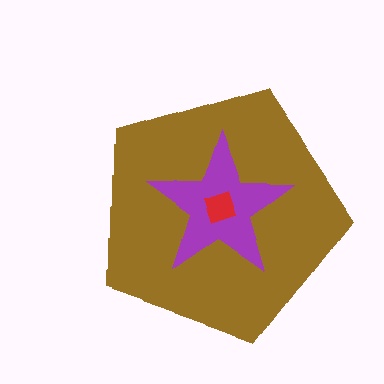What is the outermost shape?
The brown pentagon.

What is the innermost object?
The red diamond.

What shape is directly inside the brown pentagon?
The purple star.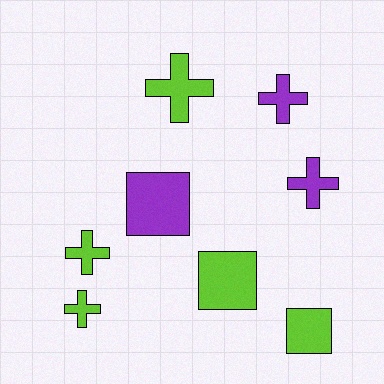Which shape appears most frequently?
Cross, with 5 objects.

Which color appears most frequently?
Lime, with 5 objects.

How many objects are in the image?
There are 8 objects.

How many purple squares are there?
There is 1 purple square.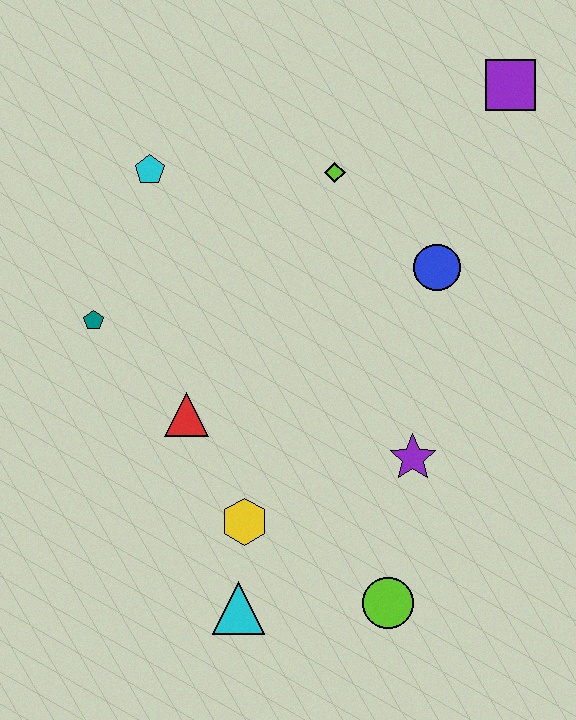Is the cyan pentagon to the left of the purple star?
Yes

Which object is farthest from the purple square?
The cyan triangle is farthest from the purple square.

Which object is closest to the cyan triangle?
The yellow hexagon is closest to the cyan triangle.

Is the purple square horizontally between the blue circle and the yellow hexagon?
No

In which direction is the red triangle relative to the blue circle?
The red triangle is to the left of the blue circle.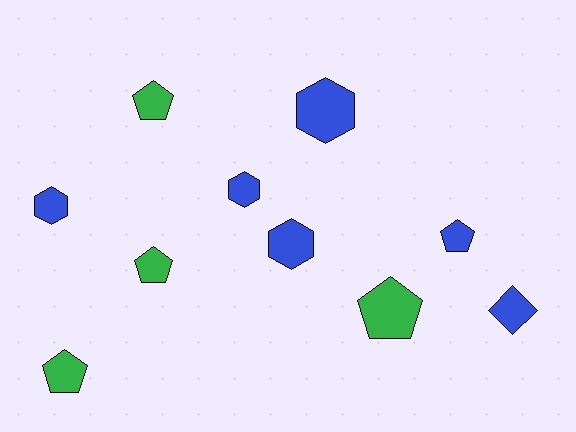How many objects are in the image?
There are 10 objects.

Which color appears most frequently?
Blue, with 6 objects.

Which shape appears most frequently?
Pentagon, with 5 objects.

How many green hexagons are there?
There are no green hexagons.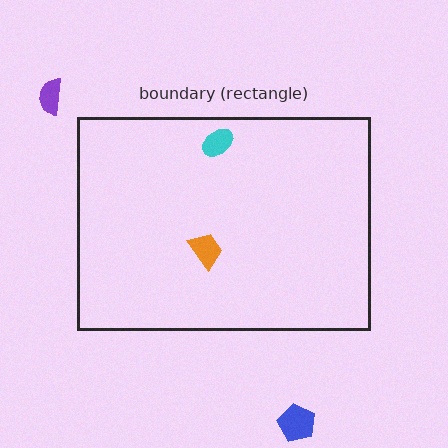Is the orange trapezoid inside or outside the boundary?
Inside.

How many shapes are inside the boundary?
2 inside, 2 outside.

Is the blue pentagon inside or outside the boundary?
Outside.